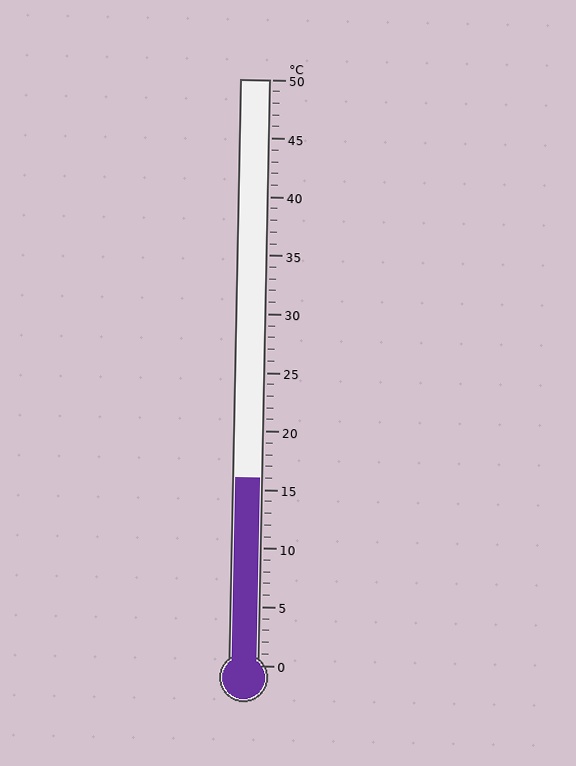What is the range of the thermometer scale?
The thermometer scale ranges from 0°C to 50°C.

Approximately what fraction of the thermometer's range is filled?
The thermometer is filled to approximately 30% of its range.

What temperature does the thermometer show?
The thermometer shows approximately 16°C.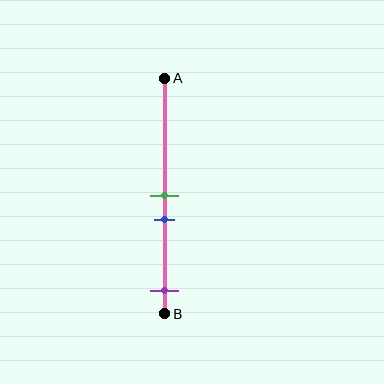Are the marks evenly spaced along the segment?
No, the marks are not evenly spaced.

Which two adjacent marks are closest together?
The green and blue marks are the closest adjacent pair.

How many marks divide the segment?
There are 3 marks dividing the segment.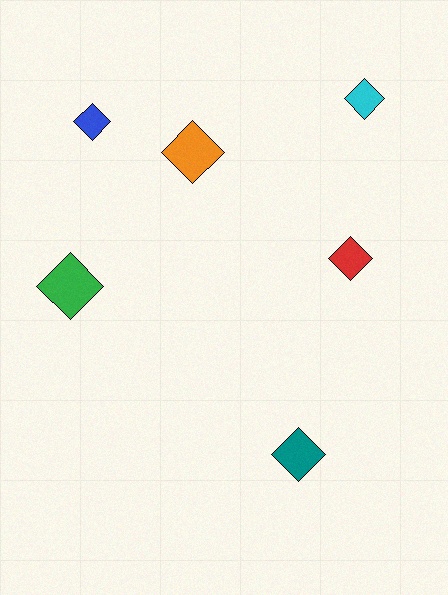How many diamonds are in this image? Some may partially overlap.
There are 6 diamonds.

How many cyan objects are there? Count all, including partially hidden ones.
There is 1 cyan object.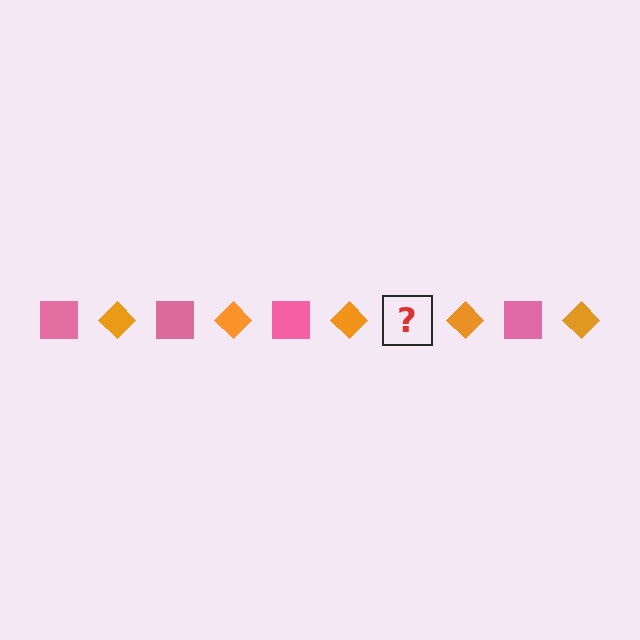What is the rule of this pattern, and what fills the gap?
The rule is that the pattern alternates between pink square and orange diamond. The gap should be filled with a pink square.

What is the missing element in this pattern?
The missing element is a pink square.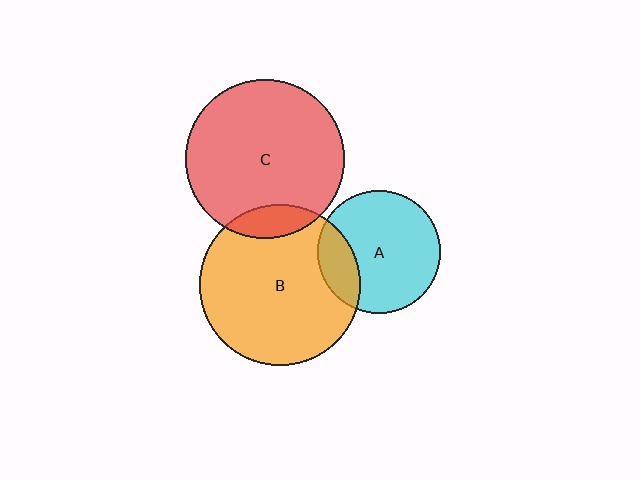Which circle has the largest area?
Circle B (orange).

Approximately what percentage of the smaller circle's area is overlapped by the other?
Approximately 10%.